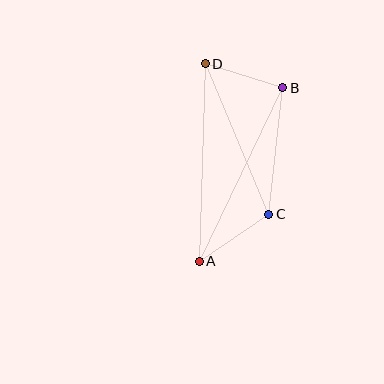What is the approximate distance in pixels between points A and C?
The distance between A and C is approximately 84 pixels.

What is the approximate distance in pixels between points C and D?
The distance between C and D is approximately 163 pixels.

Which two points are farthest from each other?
Points A and D are farthest from each other.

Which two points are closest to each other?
Points B and D are closest to each other.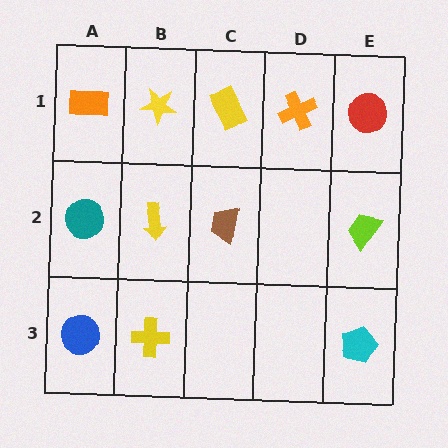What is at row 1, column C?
A yellow rectangle.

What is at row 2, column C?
A brown trapezoid.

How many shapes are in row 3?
3 shapes.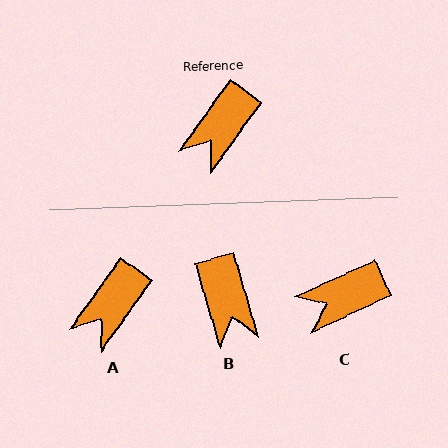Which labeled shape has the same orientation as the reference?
A.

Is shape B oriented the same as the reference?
No, it is off by about 53 degrees.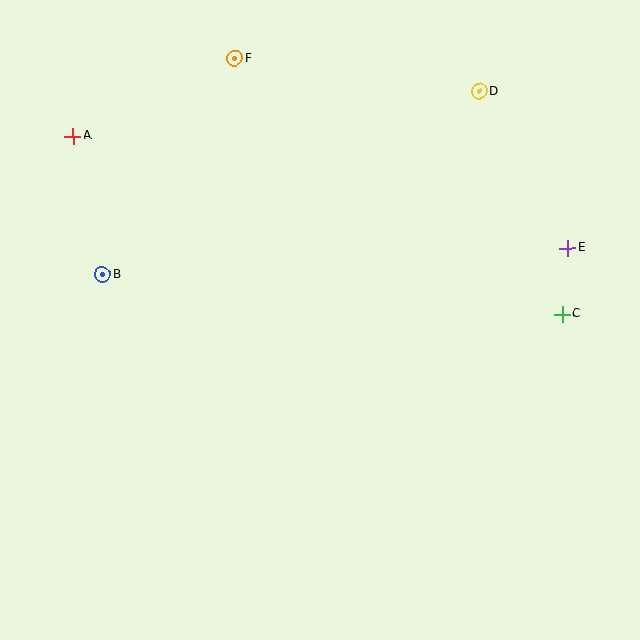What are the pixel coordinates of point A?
Point A is at (73, 136).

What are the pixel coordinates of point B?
Point B is at (102, 274).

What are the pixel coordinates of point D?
Point D is at (479, 91).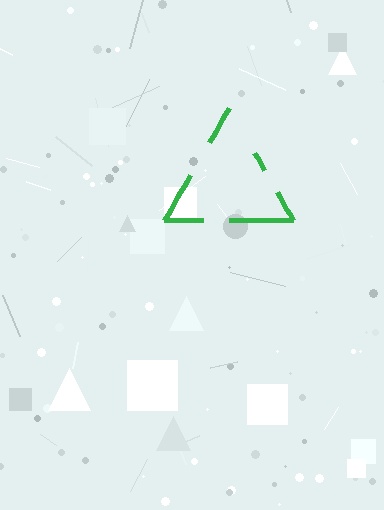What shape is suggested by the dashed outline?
The dashed outline suggests a triangle.